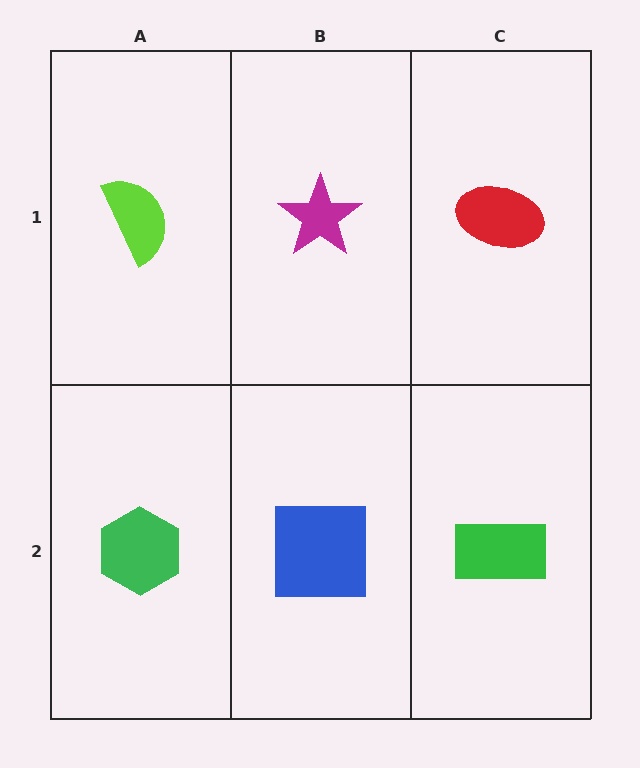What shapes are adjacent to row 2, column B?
A magenta star (row 1, column B), a green hexagon (row 2, column A), a green rectangle (row 2, column C).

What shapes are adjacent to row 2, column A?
A lime semicircle (row 1, column A), a blue square (row 2, column B).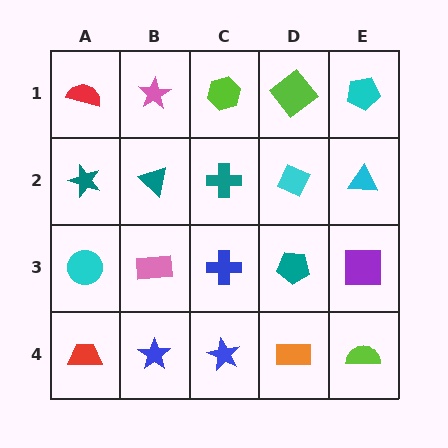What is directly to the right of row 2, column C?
A cyan diamond.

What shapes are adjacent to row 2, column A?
A red semicircle (row 1, column A), a cyan circle (row 3, column A), a teal triangle (row 2, column B).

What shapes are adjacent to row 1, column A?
A teal star (row 2, column A), a pink star (row 1, column B).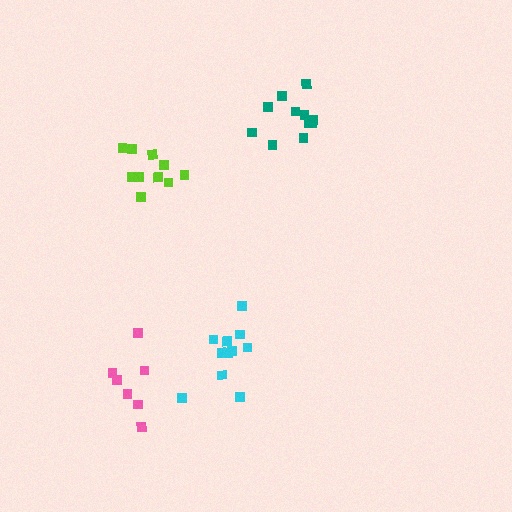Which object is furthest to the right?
The teal cluster is rightmost.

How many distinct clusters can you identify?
There are 4 distinct clusters.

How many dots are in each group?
Group 1: 11 dots, Group 2: 10 dots, Group 3: 11 dots, Group 4: 7 dots (39 total).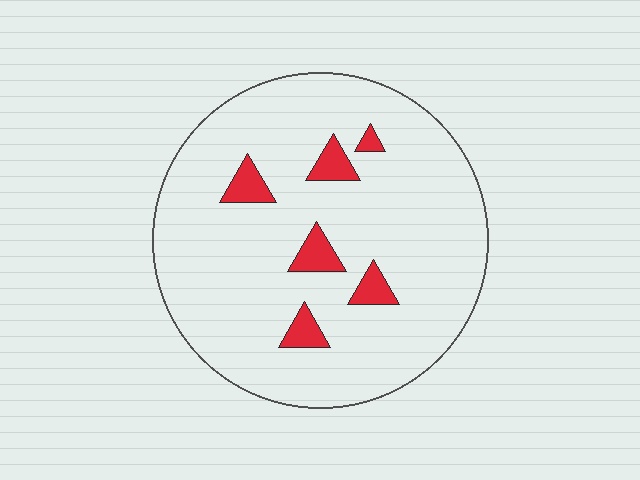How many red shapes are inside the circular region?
6.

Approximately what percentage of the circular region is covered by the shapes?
Approximately 10%.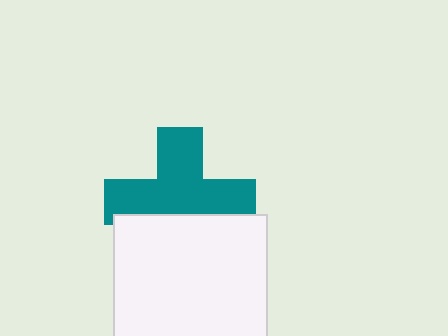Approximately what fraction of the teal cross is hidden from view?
Roughly 35% of the teal cross is hidden behind the white square.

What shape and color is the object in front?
The object in front is a white square.